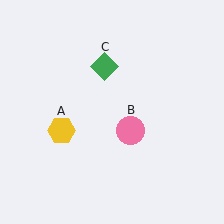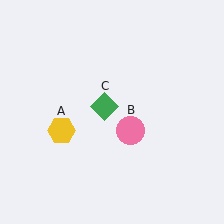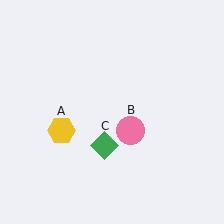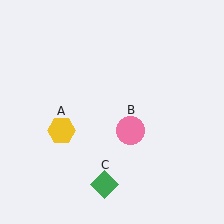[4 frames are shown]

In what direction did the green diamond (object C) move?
The green diamond (object C) moved down.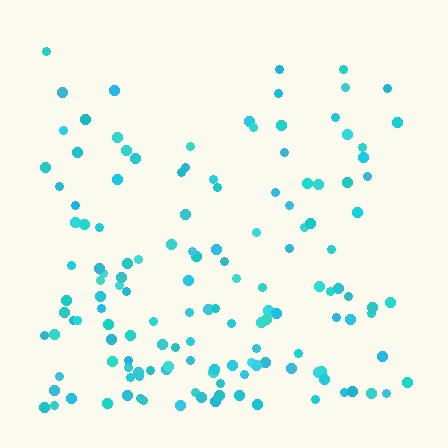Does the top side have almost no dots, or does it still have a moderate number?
Still a moderate number, just noticeably fewer than the bottom.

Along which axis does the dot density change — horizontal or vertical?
Vertical.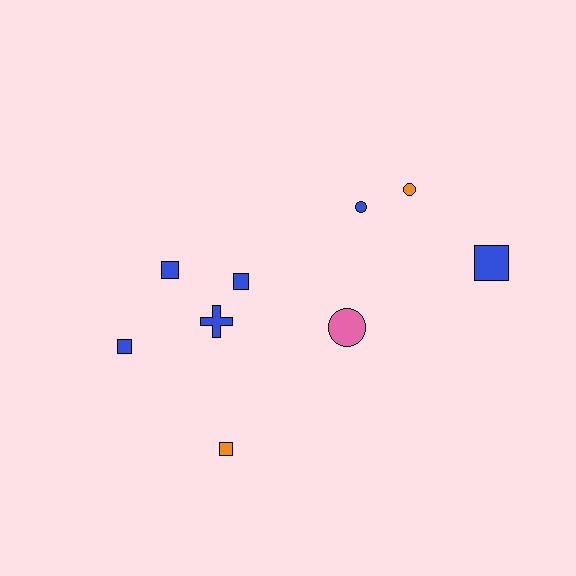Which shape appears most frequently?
Square, with 5 objects.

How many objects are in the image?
There are 9 objects.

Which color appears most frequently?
Blue, with 6 objects.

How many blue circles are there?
There is 1 blue circle.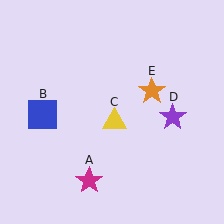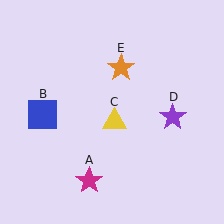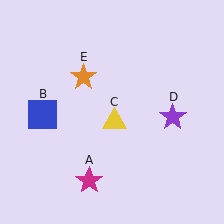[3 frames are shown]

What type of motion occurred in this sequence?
The orange star (object E) rotated counterclockwise around the center of the scene.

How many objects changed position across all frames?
1 object changed position: orange star (object E).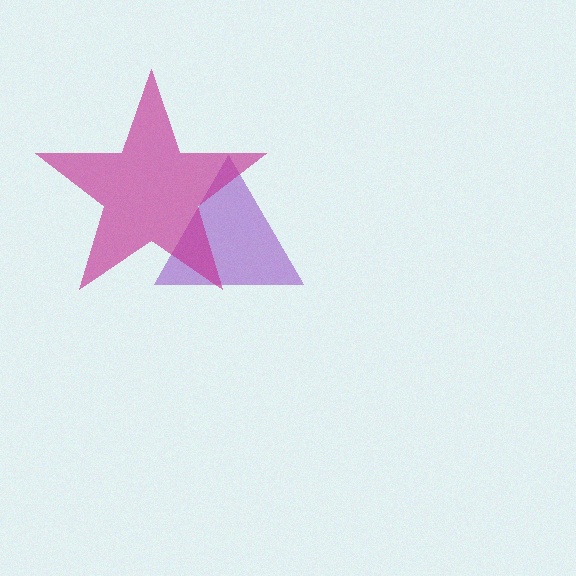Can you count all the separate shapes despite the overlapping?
Yes, there are 2 separate shapes.